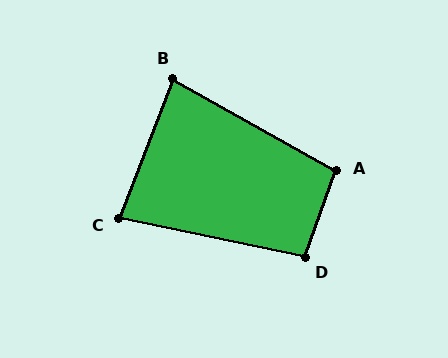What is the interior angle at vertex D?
Approximately 98 degrees (obtuse).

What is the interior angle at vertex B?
Approximately 82 degrees (acute).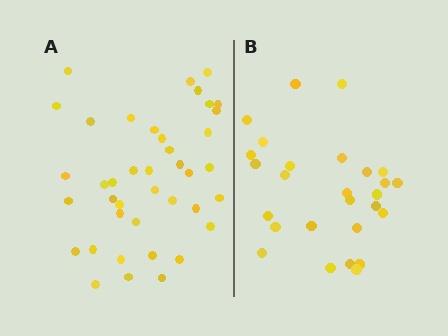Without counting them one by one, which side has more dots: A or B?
Region A (the left region) has more dots.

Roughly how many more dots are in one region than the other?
Region A has approximately 15 more dots than region B.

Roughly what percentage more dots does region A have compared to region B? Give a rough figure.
About 50% more.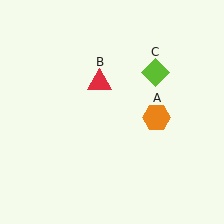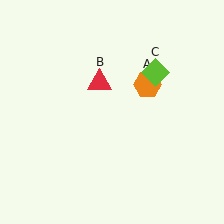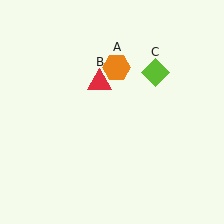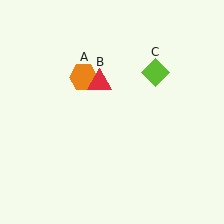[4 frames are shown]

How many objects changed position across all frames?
1 object changed position: orange hexagon (object A).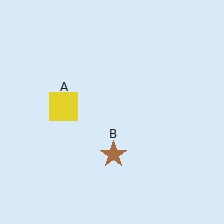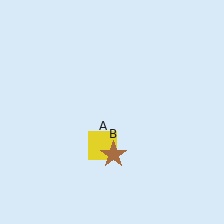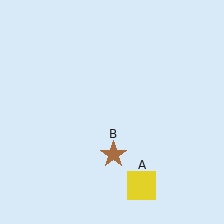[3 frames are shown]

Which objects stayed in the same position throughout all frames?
Brown star (object B) remained stationary.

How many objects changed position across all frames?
1 object changed position: yellow square (object A).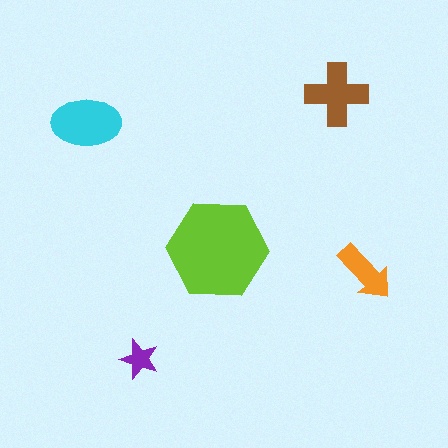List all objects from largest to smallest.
The lime hexagon, the cyan ellipse, the brown cross, the orange arrow, the purple star.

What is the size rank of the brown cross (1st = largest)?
3rd.